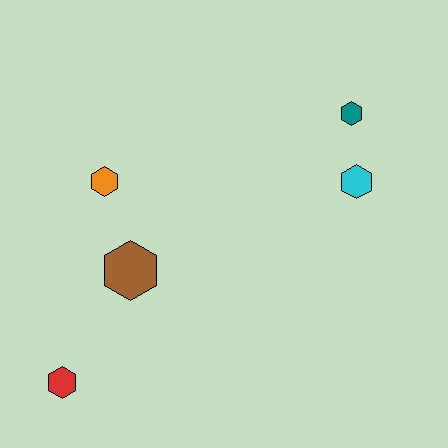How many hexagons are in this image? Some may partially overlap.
There are 5 hexagons.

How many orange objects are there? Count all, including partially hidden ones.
There is 1 orange object.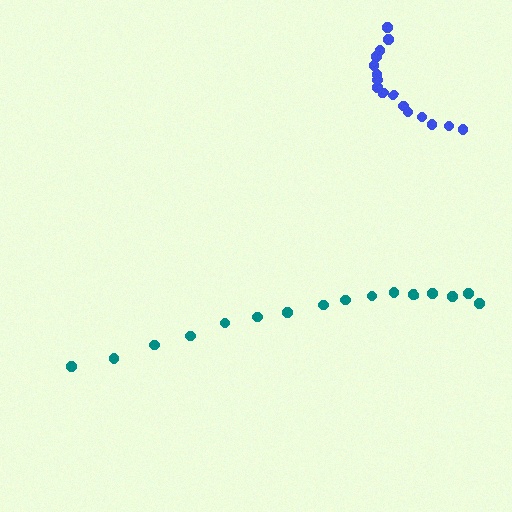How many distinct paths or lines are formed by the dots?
There are 2 distinct paths.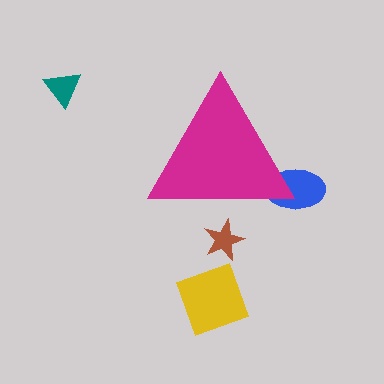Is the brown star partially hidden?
Yes, the brown star is partially hidden behind the magenta triangle.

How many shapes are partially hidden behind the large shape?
2 shapes are partially hidden.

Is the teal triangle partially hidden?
No, the teal triangle is fully visible.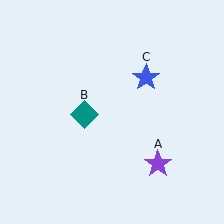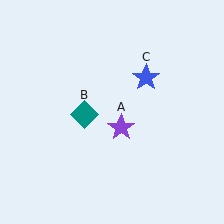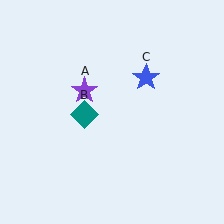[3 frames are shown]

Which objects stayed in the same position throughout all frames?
Teal diamond (object B) and blue star (object C) remained stationary.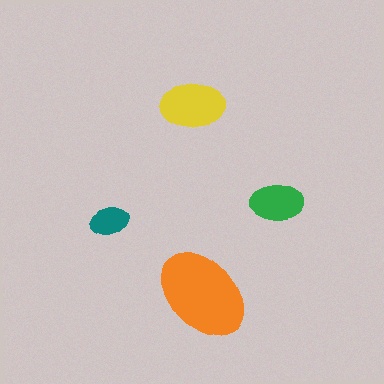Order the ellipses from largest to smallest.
the orange one, the yellow one, the green one, the teal one.